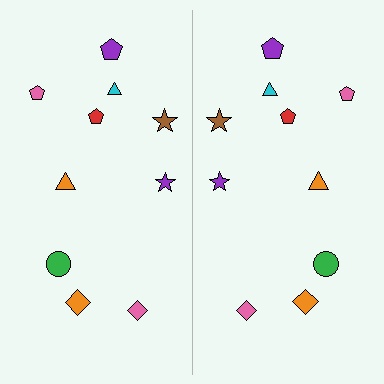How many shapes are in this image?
There are 20 shapes in this image.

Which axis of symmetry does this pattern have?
The pattern has a vertical axis of symmetry running through the center of the image.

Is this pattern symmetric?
Yes, this pattern has bilateral (reflection) symmetry.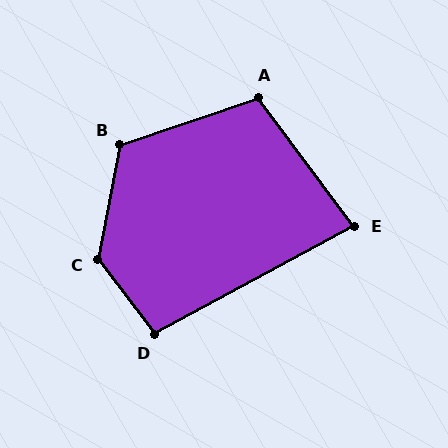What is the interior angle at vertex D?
Approximately 99 degrees (obtuse).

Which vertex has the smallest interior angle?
E, at approximately 82 degrees.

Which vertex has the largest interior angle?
C, at approximately 132 degrees.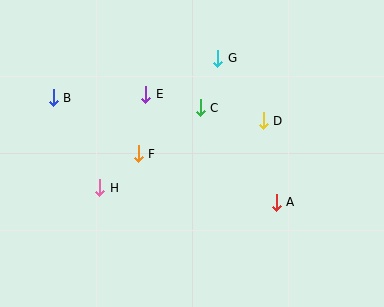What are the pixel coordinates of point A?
Point A is at (276, 202).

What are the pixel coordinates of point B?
Point B is at (53, 98).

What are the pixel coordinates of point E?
Point E is at (146, 94).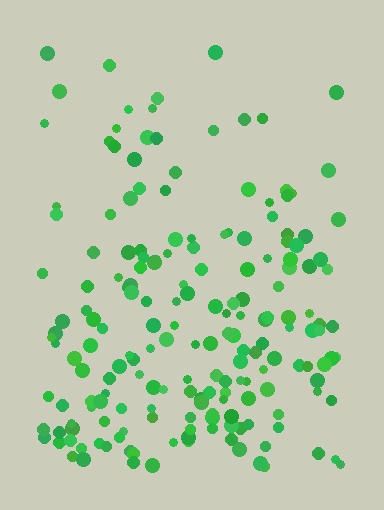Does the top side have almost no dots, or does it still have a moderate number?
Still a moderate number, just noticeably fewer than the bottom.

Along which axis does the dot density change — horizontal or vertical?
Vertical.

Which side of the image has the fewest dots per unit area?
The top.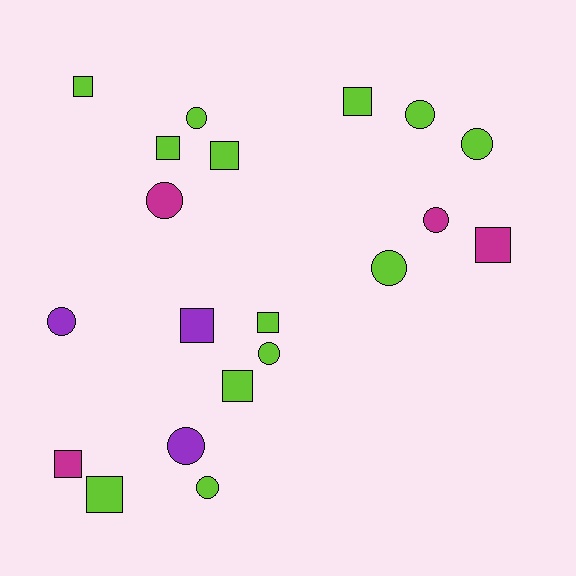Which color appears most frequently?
Lime, with 13 objects.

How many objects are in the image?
There are 20 objects.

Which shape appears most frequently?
Square, with 10 objects.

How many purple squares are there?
There is 1 purple square.